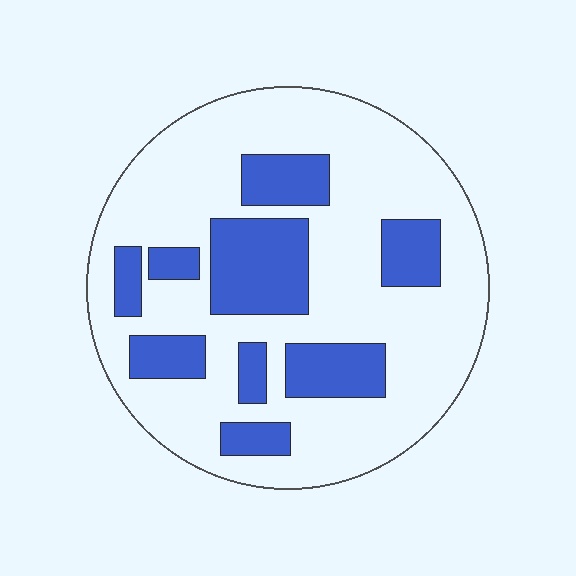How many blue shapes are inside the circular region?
9.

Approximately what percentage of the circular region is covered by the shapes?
Approximately 25%.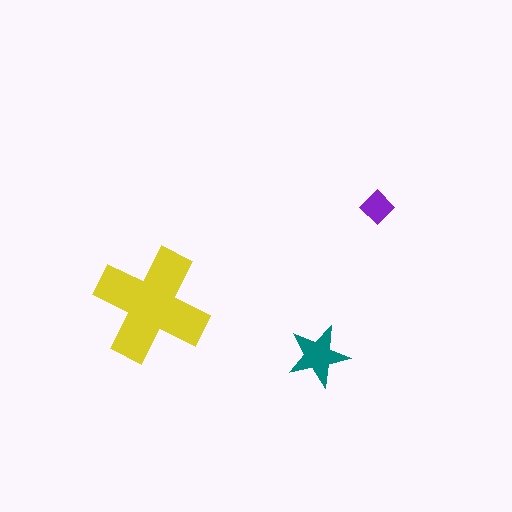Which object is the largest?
The yellow cross.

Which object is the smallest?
The purple diamond.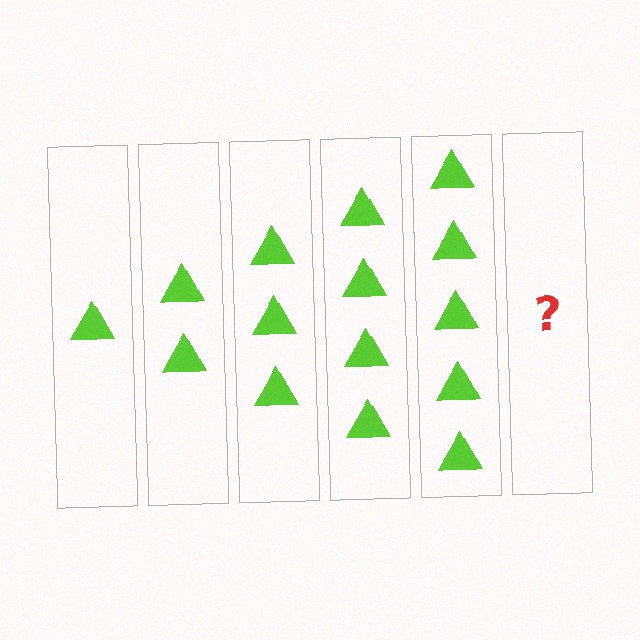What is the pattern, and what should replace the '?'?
The pattern is that each step adds one more triangle. The '?' should be 6 triangles.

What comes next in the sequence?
The next element should be 6 triangles.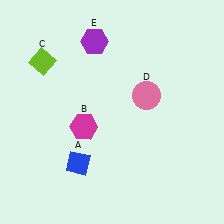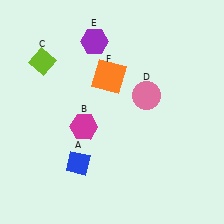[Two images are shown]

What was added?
An orange square (F) was added in Image 2.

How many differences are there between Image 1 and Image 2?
There is 1 difference between the two images.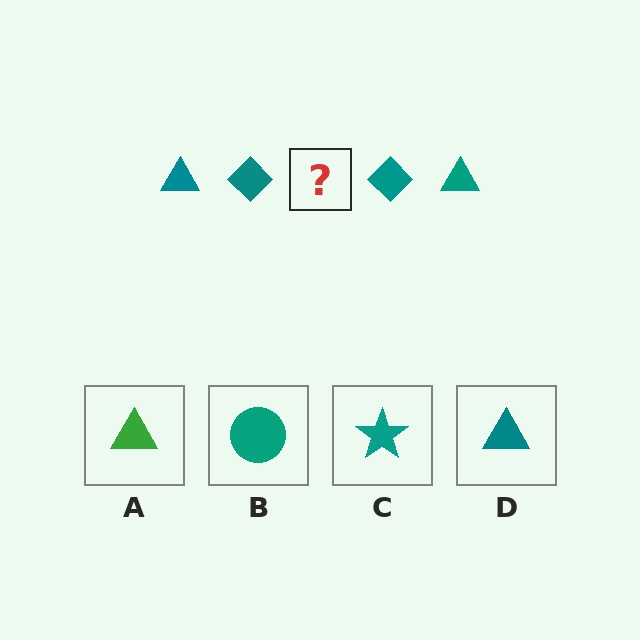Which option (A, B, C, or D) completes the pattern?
D.